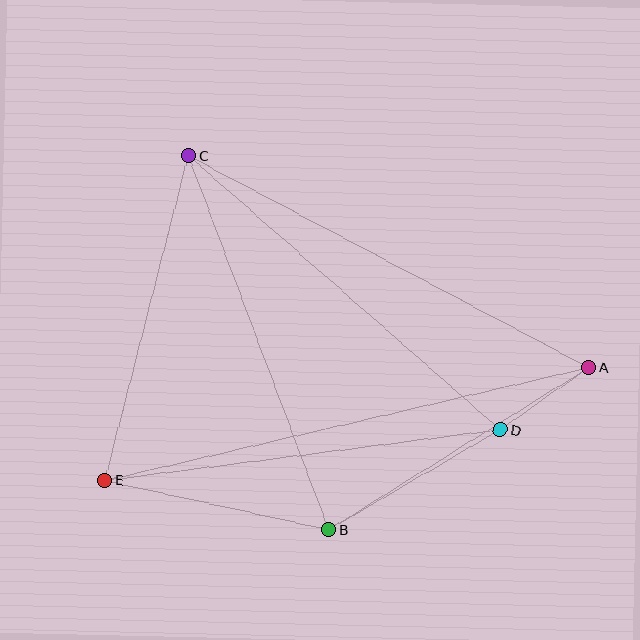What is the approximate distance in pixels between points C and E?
The distance between C and E is approximately 335 pixels.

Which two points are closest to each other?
Points A and D are closest to each other.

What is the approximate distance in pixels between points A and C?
The distance between A and C is approximately 453 pixels.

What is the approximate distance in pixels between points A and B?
The distance between A and B is approximately 306 pixels.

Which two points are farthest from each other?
Points A and E are farthest from each other.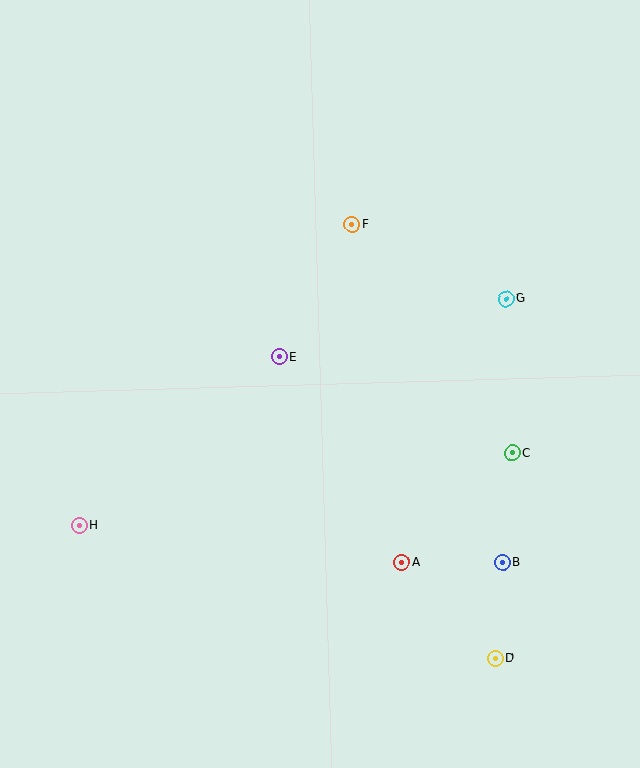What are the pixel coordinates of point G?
Point G is at (506, 299).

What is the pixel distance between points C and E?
The distance between C and E is 252 pixels.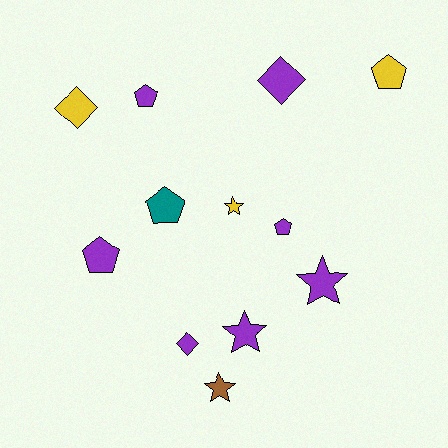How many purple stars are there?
There are 2 purple stars.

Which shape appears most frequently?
Pentagon, with 5 objects.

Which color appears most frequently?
Purple, with 7 objects.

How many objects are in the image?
There are 12 objects.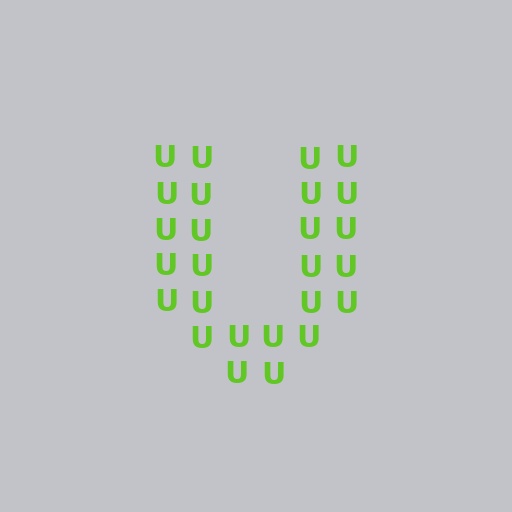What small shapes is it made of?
It is made of small letter U's.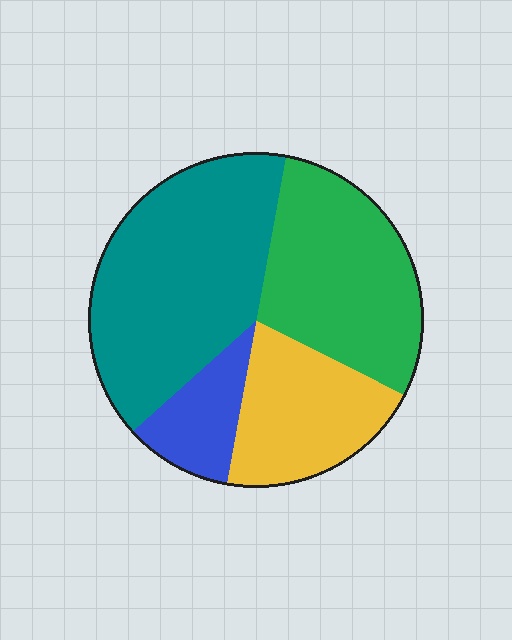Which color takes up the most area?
Teal, at roughly 40%.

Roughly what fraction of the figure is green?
Green takes up between a quarter and a half of the figure.